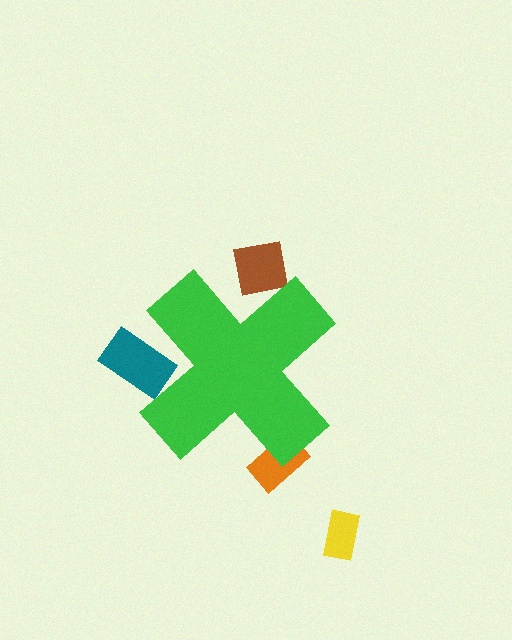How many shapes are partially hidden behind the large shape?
3 shapes are partially hidden.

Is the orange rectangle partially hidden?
Yes, the orange rectangle is partially hidden behind the green cross.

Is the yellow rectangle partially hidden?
No, the yellow rectangle is fully visible.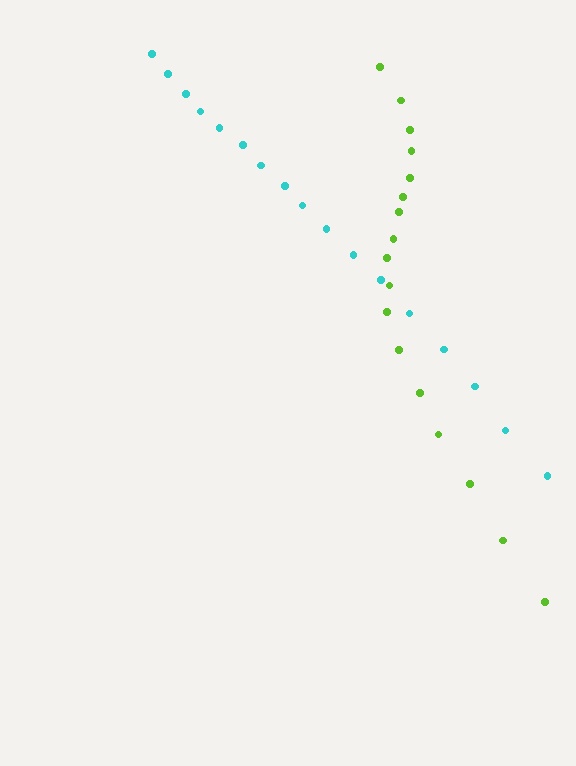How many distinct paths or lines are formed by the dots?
There are 2 distinct paths.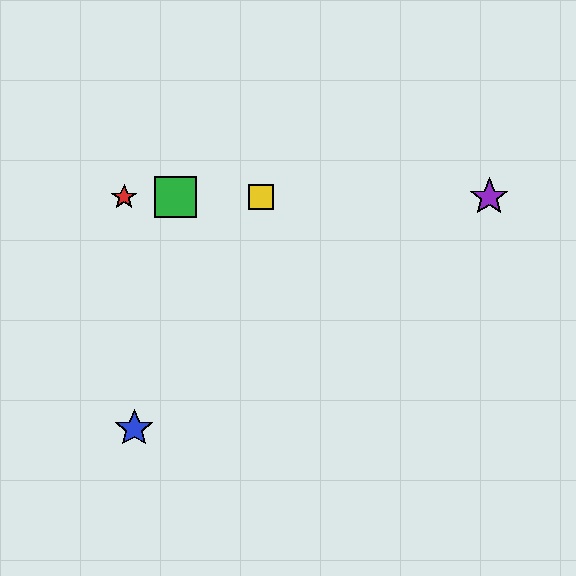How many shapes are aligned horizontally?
4 shapes (the red star, the green square, the yellow square, the purple star) are aligned horizontally.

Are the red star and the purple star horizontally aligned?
Yes, both are at y≈197.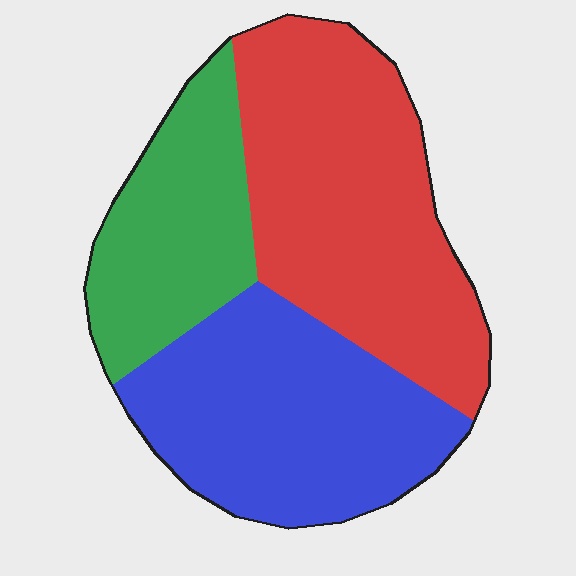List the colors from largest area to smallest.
From largest to smallest: red, blue, green.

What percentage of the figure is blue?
Blue takes up about three eighths (3/8) of the figure.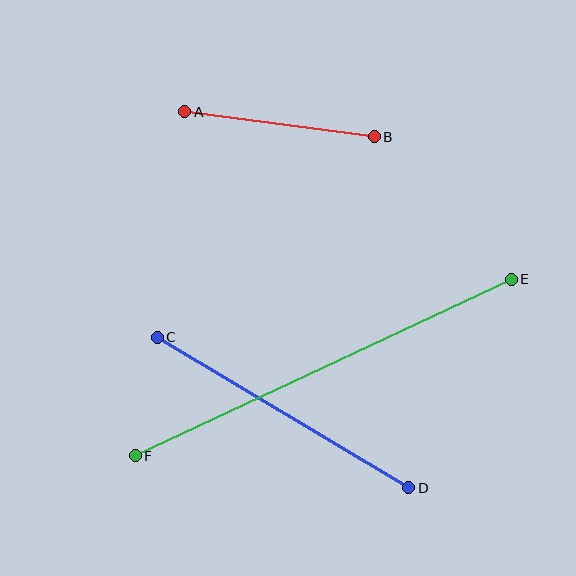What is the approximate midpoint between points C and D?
The midpoint is at approximately (283, 412) pixels.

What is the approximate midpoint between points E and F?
The midpoint is at approximately (323, 368) pixels.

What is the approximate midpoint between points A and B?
The midpoint is at approximately (280, 124) pixels.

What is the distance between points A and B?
The distance is approximately 191 pixels.